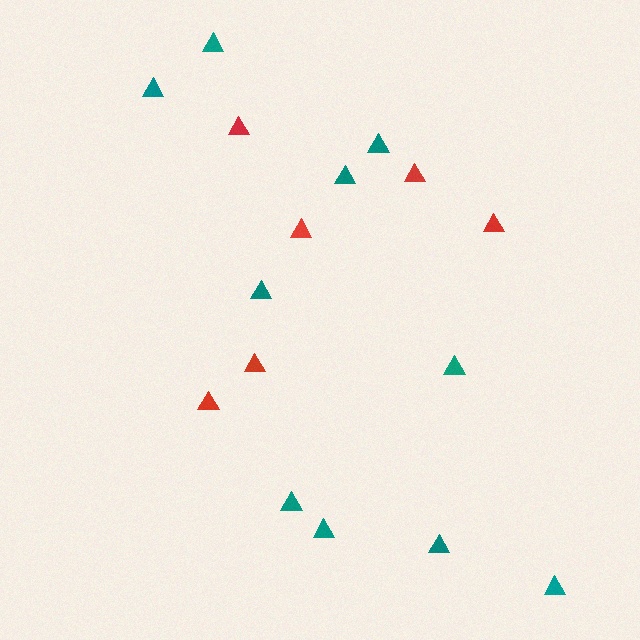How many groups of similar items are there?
There are 2 groups: one group of red triangles (6) and one group of teal triangles (10).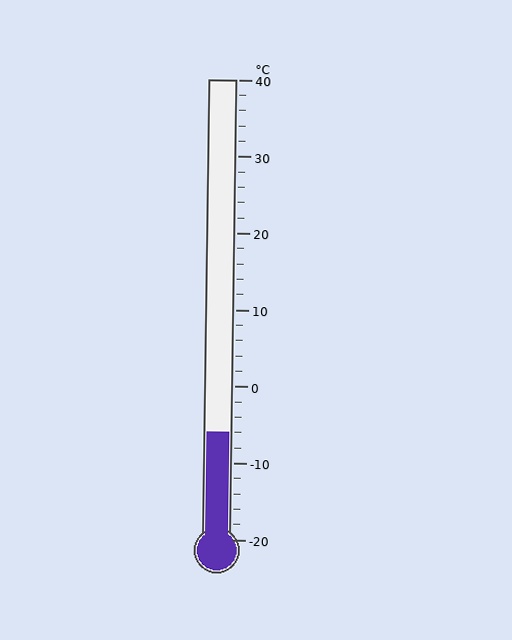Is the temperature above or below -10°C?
The temperature is above -10°C.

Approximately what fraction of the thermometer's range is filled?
The thermometer is filled to approximately 25% of its range.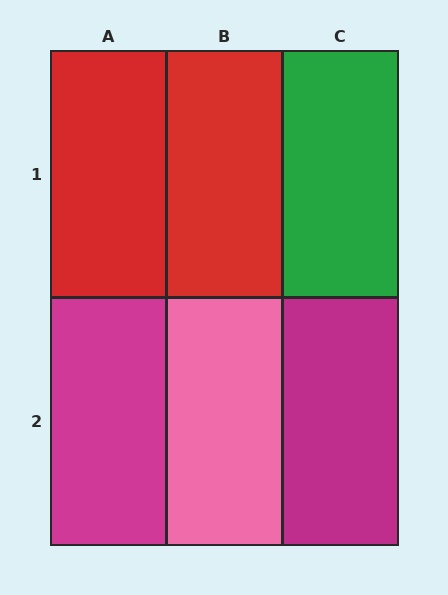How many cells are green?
1 cell is green.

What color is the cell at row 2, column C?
Magenta.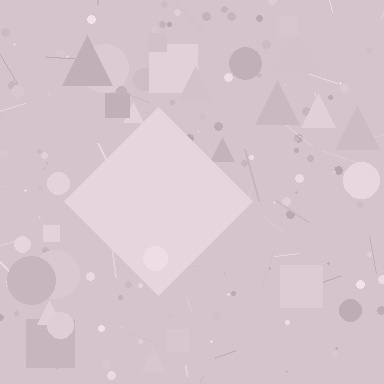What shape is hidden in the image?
A diamond is hidden in the image.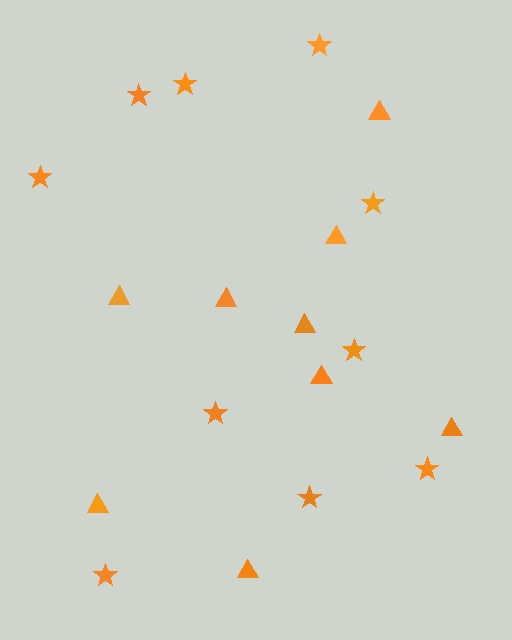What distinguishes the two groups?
There are 2 groups: one group of stars (10) and one group of triangles (9).